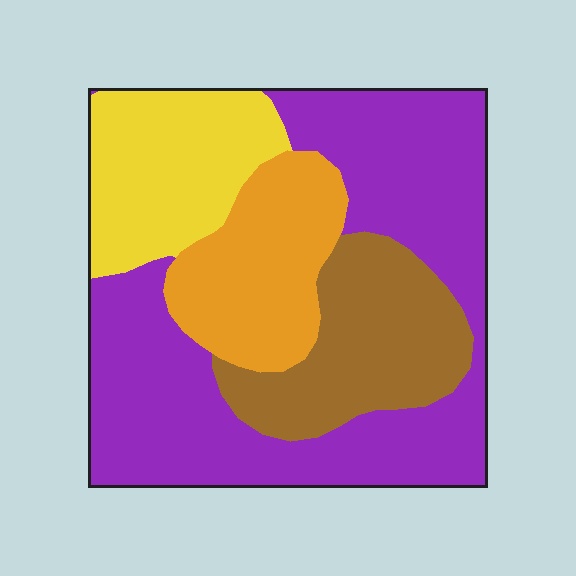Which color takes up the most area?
Purple, at roughly 45%.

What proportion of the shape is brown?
Brown covers about 20% of the shape.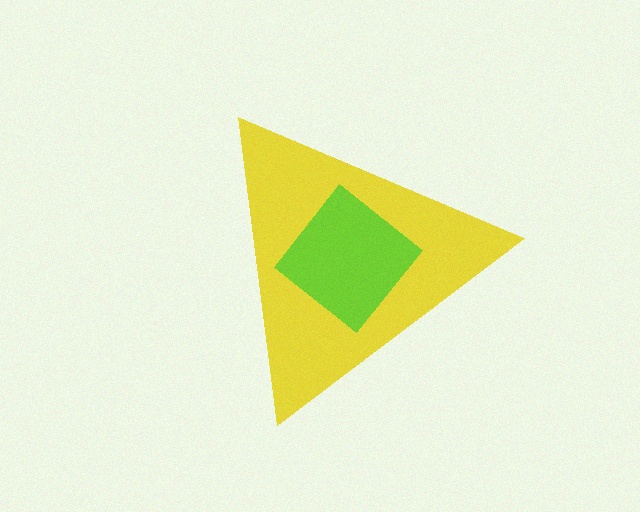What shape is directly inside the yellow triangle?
The lime diamond.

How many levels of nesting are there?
2.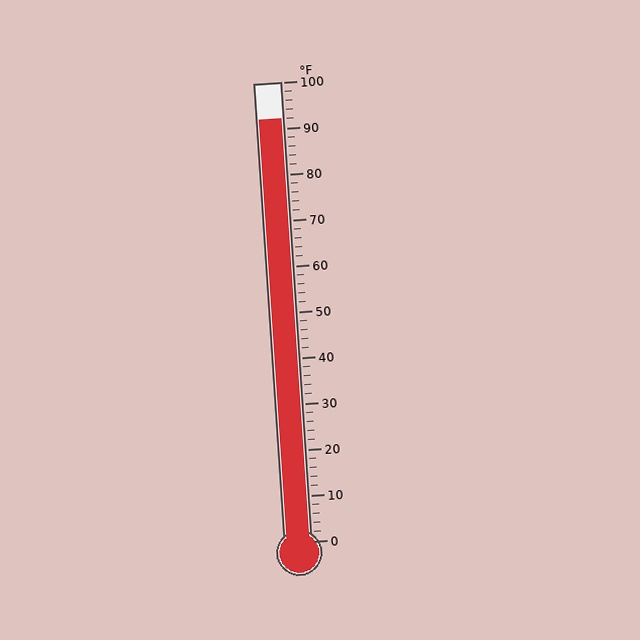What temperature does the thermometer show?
The thermometer shows approximately 92°F.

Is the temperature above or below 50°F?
The temperature is above 50°F.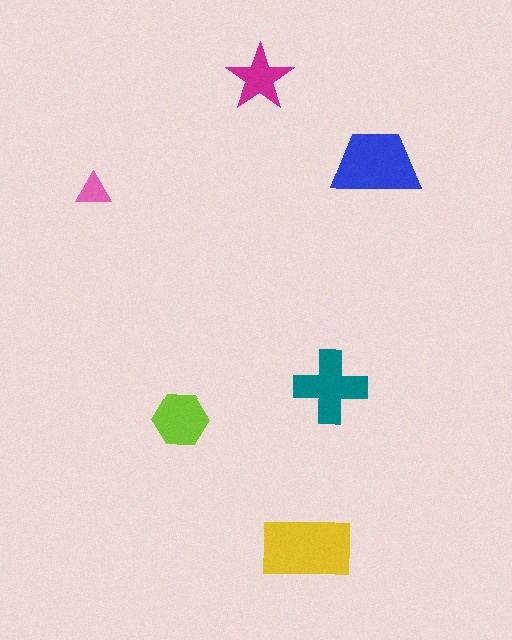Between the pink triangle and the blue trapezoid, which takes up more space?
The blue trapezoid.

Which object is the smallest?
The pink triangle.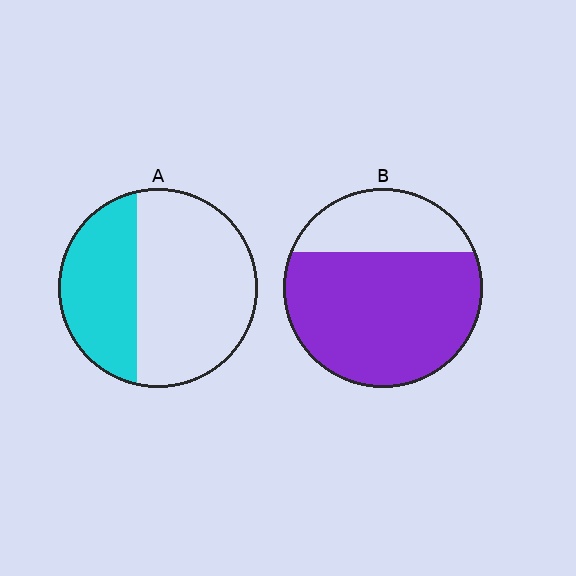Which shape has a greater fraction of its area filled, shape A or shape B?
Shape B.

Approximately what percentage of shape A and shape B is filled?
A is approximately 35% and B is approximately 70%.